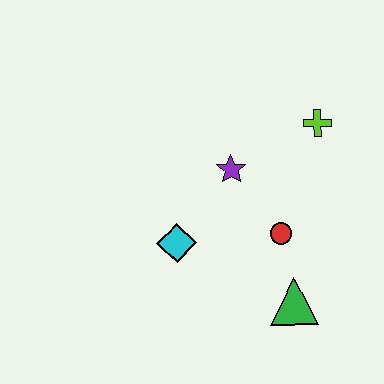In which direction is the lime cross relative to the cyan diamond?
The lime cross is to the right of the cyan diamond.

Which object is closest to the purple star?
The red circle is closest to the purple star.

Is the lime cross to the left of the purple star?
No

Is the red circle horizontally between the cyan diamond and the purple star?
No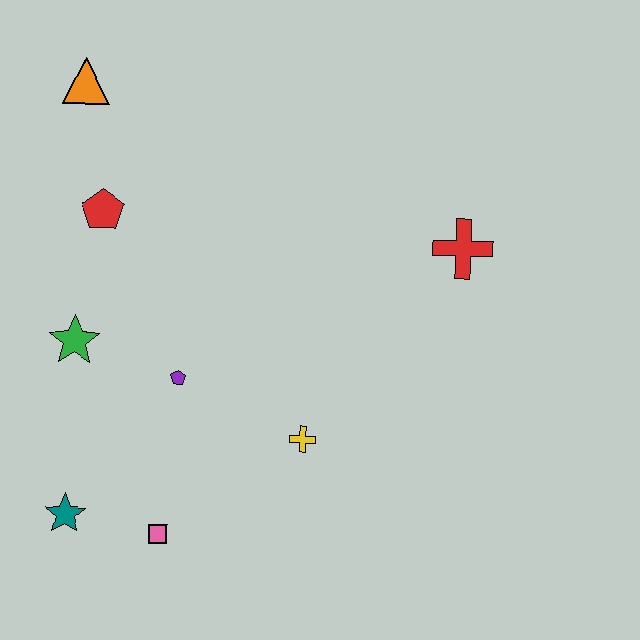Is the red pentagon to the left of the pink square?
Yes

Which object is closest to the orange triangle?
The red pentagon is closest to the orange triangle.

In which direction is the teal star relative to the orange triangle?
The teal star is below the orange triangle.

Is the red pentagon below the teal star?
No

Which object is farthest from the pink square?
The orange triangle is farthest from the pink square.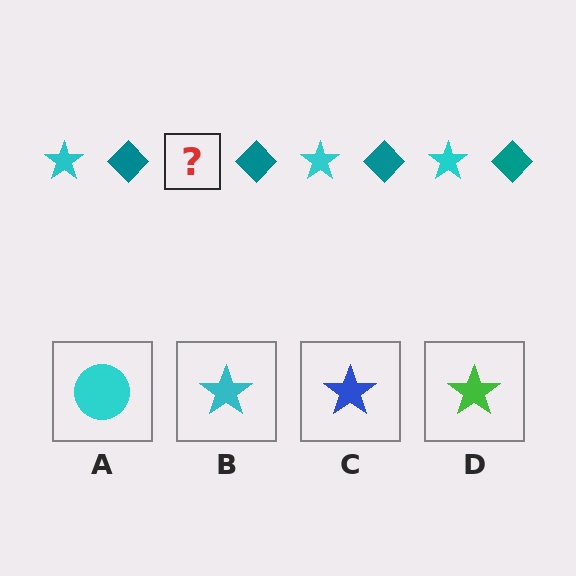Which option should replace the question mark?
Option B.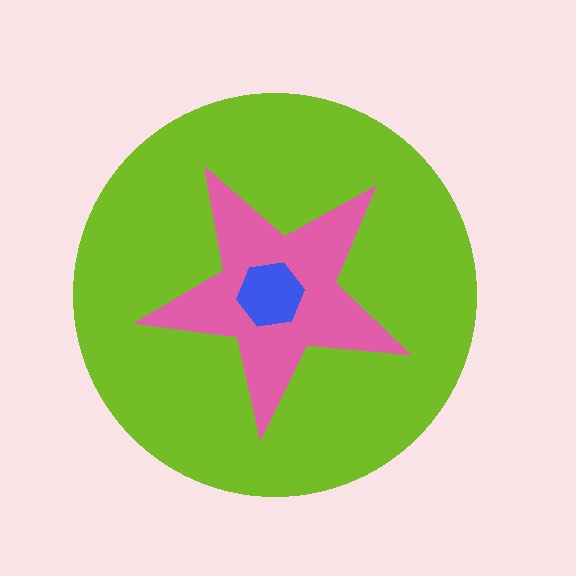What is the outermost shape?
The lime circle.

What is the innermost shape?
The blue hexagon.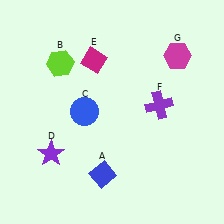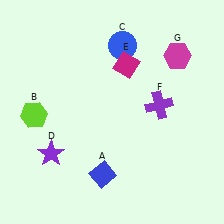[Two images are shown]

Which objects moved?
The objects that moved are: the lime hexagon (B), the blue circle (C), the magenta diamond (E).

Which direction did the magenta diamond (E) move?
The magenta diamond (E) moved right.